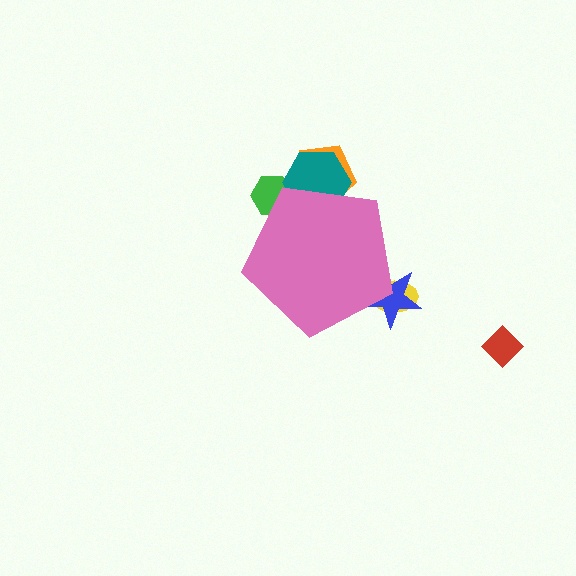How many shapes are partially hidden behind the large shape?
5 shapes are partially hidden.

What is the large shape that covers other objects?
A pink pentagon.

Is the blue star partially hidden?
Yes, the blue star is partially hidden behind the pink pentagon.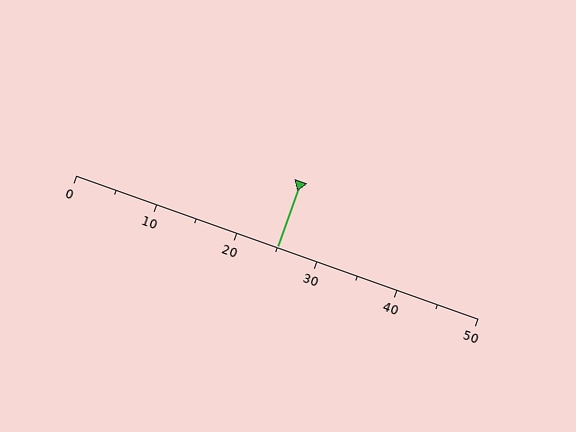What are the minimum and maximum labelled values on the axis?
The axis runs from 0 to 50.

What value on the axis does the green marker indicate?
The marker indicates approximately 25.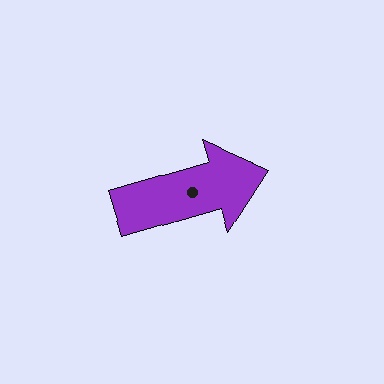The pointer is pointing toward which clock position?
Roughly 2 o'clock.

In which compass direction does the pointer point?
East.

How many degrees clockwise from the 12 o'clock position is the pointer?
Approximately 74 degrees.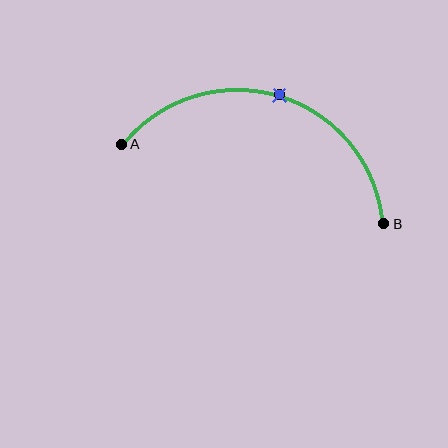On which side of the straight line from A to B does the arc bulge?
The arc bulges above the straight line connecting A and B.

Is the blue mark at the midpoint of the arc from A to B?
Yes. The blue mark lies on the arc at equal arc-length from both A and B — it is the arc midpoint.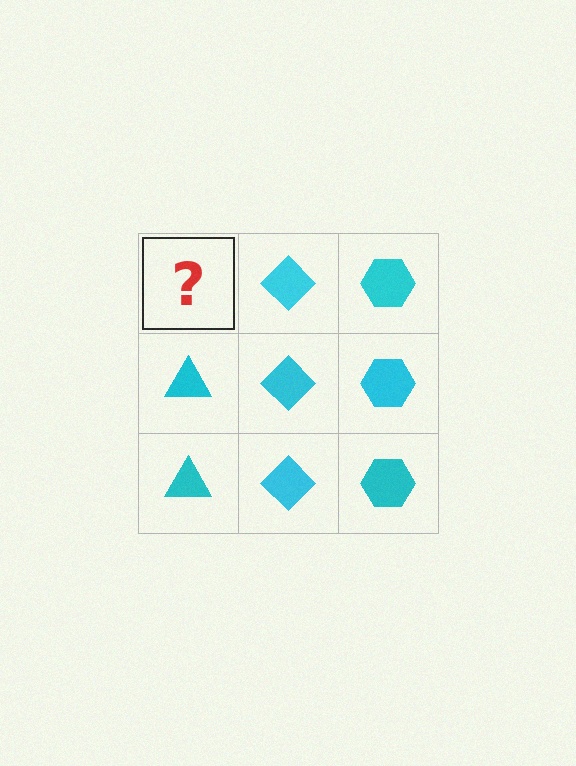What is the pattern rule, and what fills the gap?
The rule is that each column has a consistent shape. The gap should be filled with a cyan triangle.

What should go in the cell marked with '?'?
The missing cell should contain a cyan triangle.